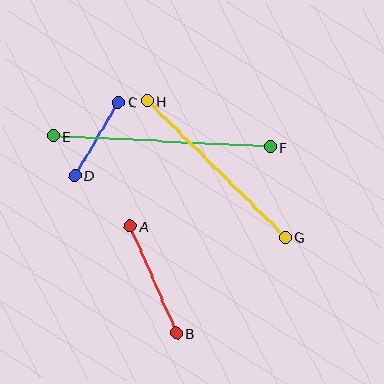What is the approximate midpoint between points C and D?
The midpoint is at approximately (97, 139) pixels.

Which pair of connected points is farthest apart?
Points E and F are farthest apart.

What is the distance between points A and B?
The distance is approximately 116 pixels.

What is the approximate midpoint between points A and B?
The midpoint is at approximately (153, 280) pixels.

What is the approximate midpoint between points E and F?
The midpoint is at approximately (162, 141) pixels.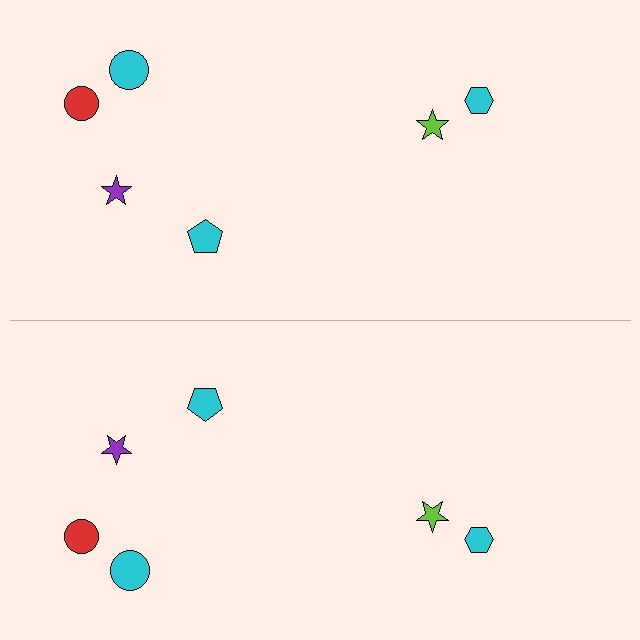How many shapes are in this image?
There are 12 shapes in this image.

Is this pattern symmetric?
Yes, this pattern has bilateral (reflection) symmetry.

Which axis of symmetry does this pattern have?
The pattern has a horizontal axis of symmetry running through the center of the image.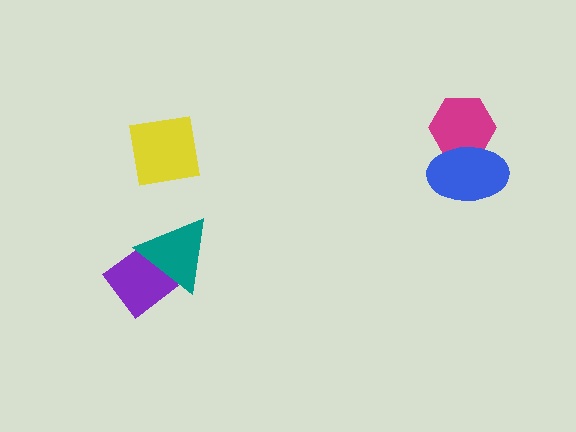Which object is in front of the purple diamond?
The teal triangle is in front of the purple diamond.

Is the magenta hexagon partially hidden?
Yes, it is partially covered by another shape.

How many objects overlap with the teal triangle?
1 object overlaps with the teal triangle.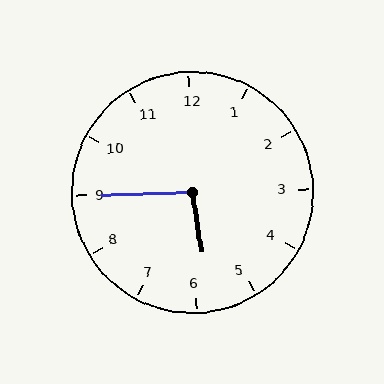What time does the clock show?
5:45.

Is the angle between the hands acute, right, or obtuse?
It is obtuse.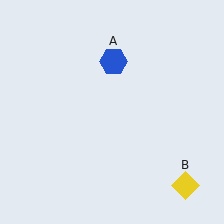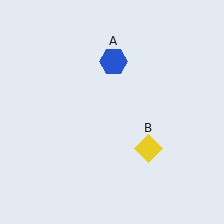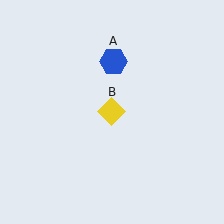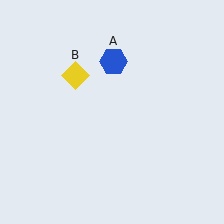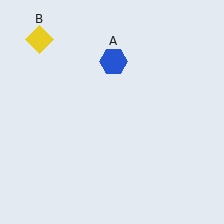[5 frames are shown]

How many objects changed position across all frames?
1 object changed position: yellow diamond (object B).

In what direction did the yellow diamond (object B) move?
The yellow diamond (object B) moved up and to the left.